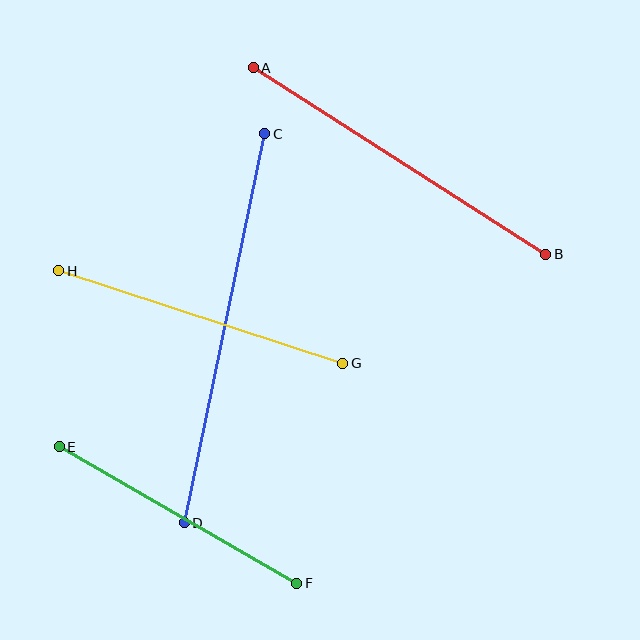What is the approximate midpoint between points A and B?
The midpoint is at approximately (400, 161) pixels.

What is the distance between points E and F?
The distance is approximately 274 pixels.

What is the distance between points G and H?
The distance is approximately 299 pixels.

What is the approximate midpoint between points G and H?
The midpoint is at approximately (201, 317) pixels.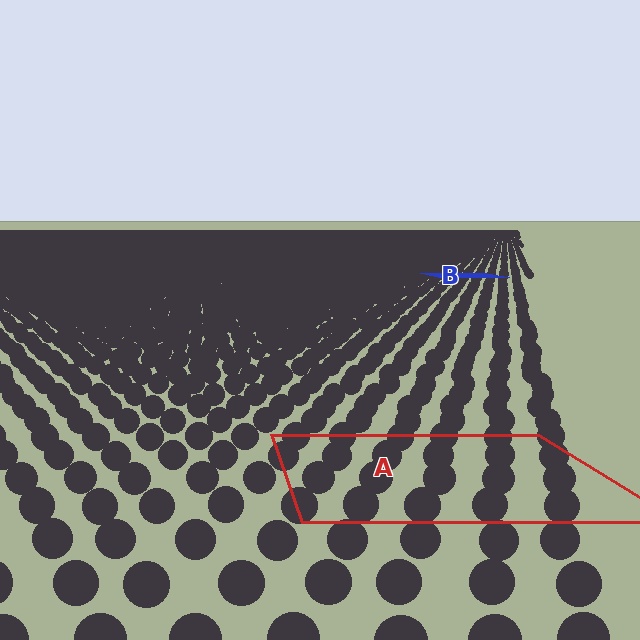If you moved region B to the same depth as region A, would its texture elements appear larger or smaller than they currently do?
They would appear larger. At a closer depth, the same texture elements are projected at a bigger on-screen size.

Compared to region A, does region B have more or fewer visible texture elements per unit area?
Region B has more texture elements per unit area — they are packed more densely because it is farther away.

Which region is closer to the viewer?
Region A is closer. The texture elements there are larger and more spread out.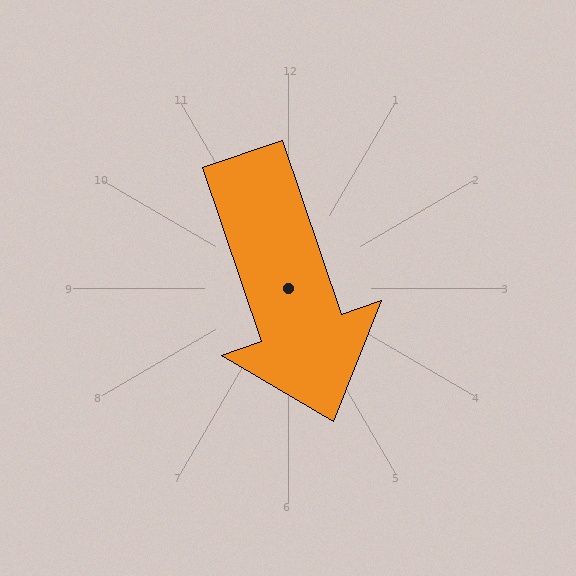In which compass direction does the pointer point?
South.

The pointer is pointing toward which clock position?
Roughly 5 o'clock.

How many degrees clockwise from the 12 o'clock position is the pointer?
Approximately 161 degrees.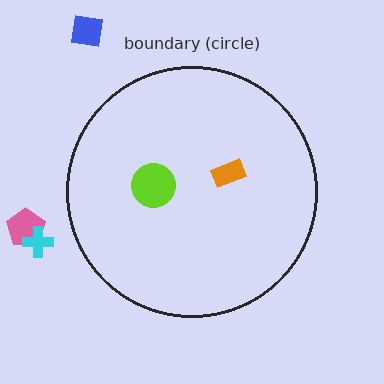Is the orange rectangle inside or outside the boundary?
Inside.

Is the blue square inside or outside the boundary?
Outside.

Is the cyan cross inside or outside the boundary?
Outside.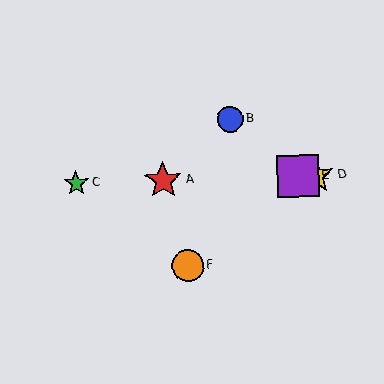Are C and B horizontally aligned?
No, C is at y≈183 and B is at y≈119.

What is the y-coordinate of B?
Object B is at y≈119.